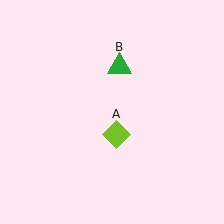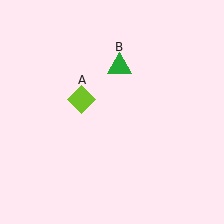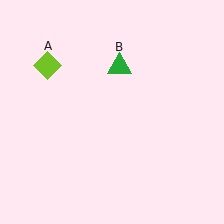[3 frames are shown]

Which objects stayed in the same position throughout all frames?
Green triangle (object B) remained stationary.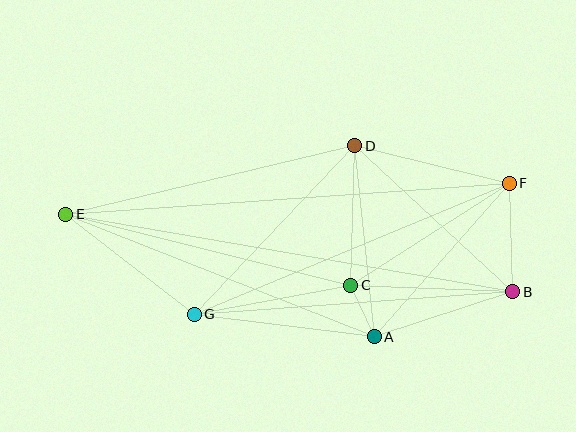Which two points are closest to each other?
Points A and C are closest to each other.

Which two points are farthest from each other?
Points B and E are farthest from each other.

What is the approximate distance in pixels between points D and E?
The distance between D and E is approximately 297 pixels.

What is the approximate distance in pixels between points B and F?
The distance between B and F is approximately 109 pixels.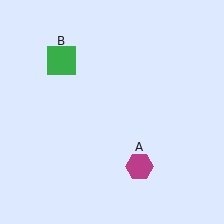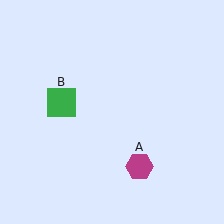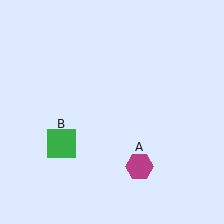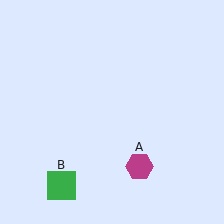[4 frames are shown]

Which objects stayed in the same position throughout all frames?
Magenta hexagon (object A) remained stationary.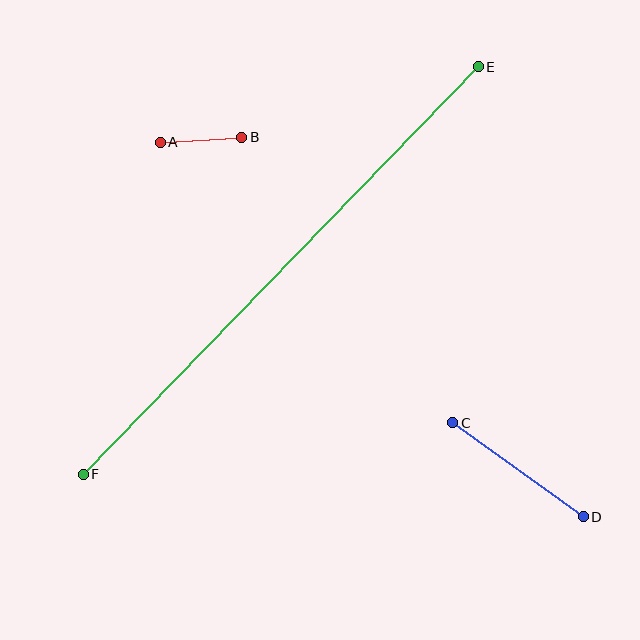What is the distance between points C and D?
The distance is approximately 161 pixels.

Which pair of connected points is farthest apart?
Points E and F are farthest apart.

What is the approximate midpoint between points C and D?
The midpoint is at approximately (518, 470) pixels.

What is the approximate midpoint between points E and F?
The midpoint is at approximately (281, 271) pixels.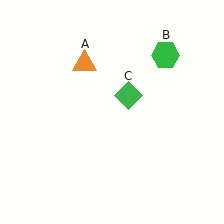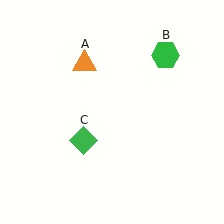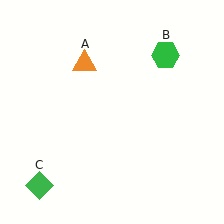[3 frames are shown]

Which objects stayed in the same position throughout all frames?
Orange triangle (object A) and green hexagon (object B) remained stationary.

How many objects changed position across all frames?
1 object changed position: green diamond (object C).